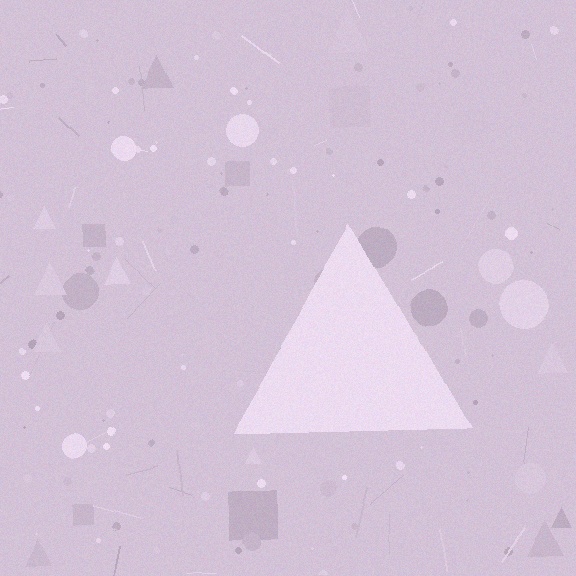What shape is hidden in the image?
A triangle is hidden in the image.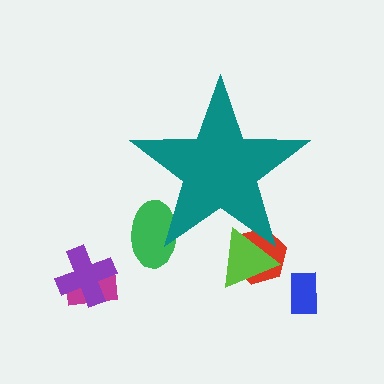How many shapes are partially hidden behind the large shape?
3 shapes are partially hidden.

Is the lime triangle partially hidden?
Yes, the lime triangle is partially hidden behind the teal star.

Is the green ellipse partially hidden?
Yes, the green ellipse is partially hidden behind the teal star.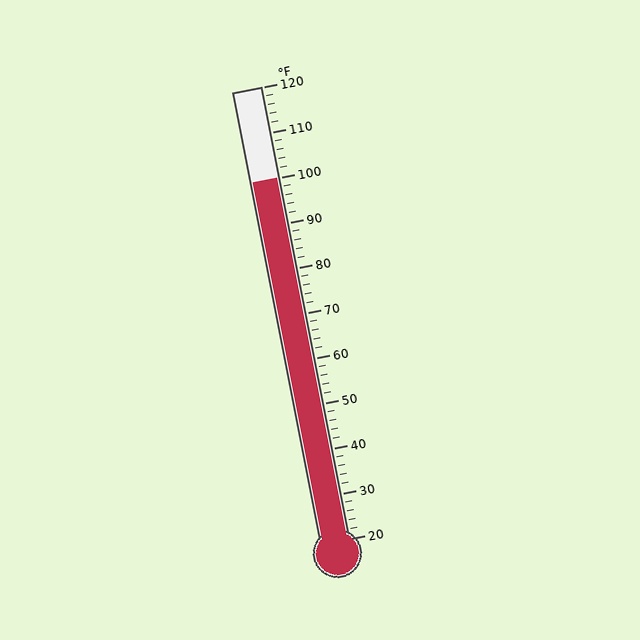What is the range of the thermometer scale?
The thermometer scale ranges from 20°F to 120°F.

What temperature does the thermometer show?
The thermometer shows approximately 100°F.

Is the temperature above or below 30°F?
The temperature is above 30°F.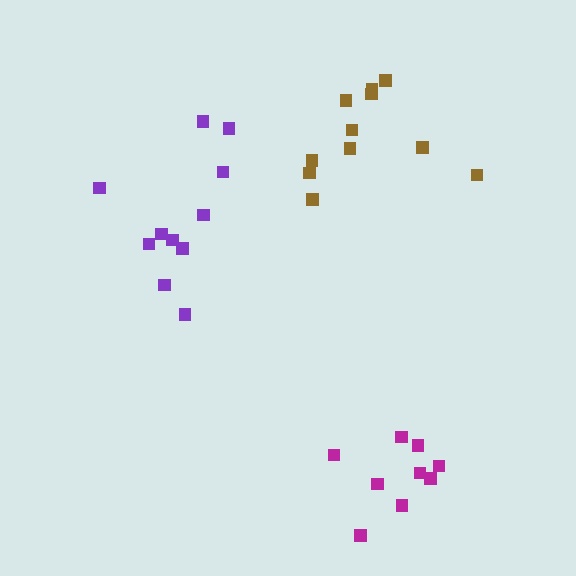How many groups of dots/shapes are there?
There are 3 groups.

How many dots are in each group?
Group 1: 11 dots, Group 2: 9 dots, Group 3: 11 dots (31 total).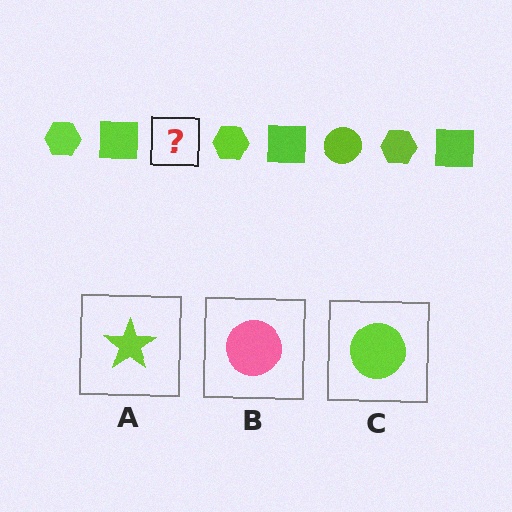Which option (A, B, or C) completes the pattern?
C.